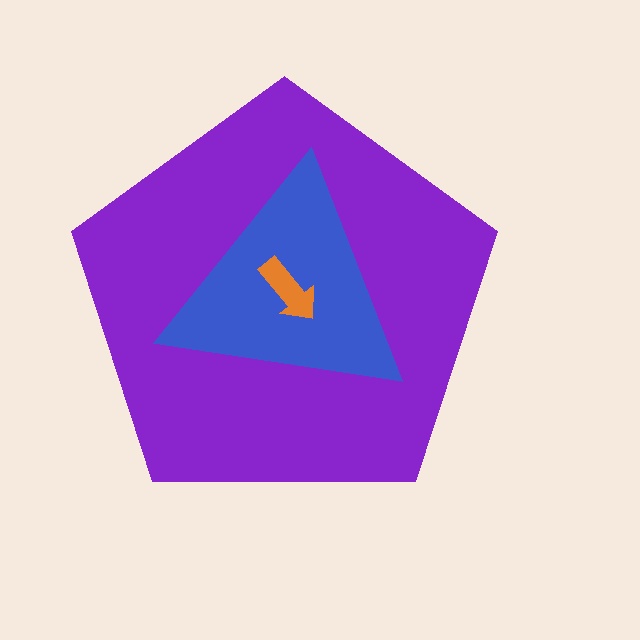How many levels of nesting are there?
3.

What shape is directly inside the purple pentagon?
The blue triangle.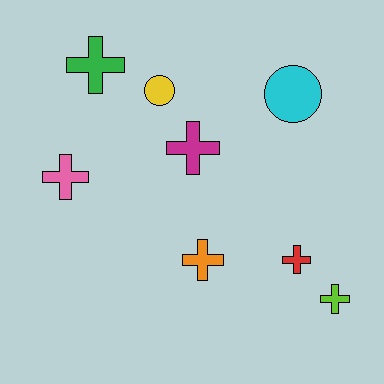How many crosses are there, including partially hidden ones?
There are 6 crosses.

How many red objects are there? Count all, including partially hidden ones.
There is 1 red object.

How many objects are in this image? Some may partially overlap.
There are 8 objects.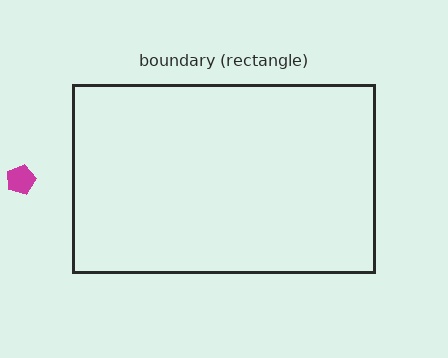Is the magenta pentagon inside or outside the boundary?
Outside.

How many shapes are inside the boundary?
0 inside, 1 outside.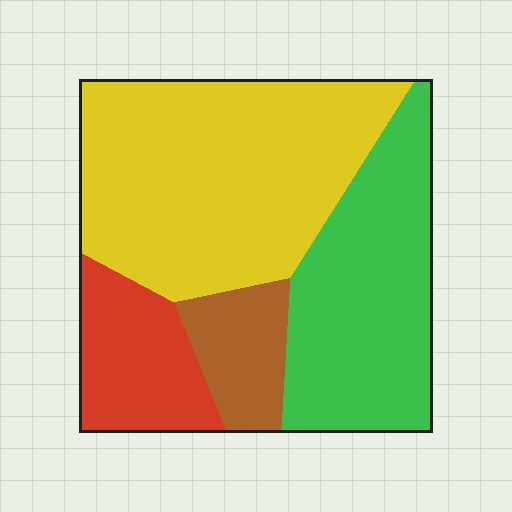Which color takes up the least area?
Brown, at roughly 10%.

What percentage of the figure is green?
Green covers around 30% of the figure.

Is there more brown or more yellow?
Yellow.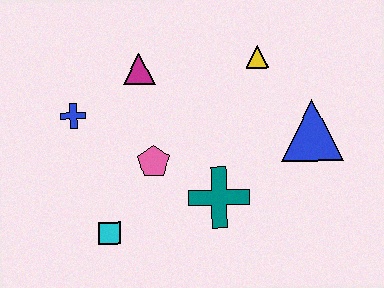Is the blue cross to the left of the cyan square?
Yes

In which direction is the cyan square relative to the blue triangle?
The cyan square is to the left of the blue triangle.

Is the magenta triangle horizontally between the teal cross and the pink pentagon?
No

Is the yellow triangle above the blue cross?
Yes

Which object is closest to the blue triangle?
The yellow triangle is closest to the blue triangle.